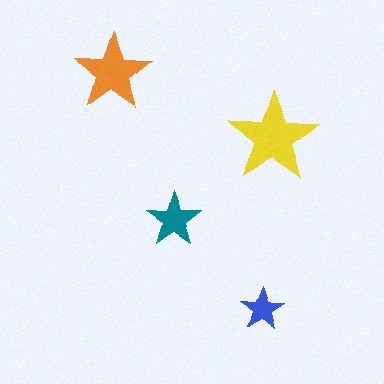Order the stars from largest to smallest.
the yellow one, the orange one, the teal one, the blue one.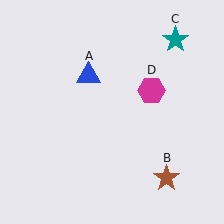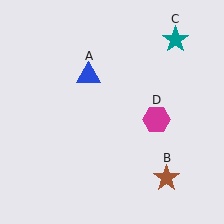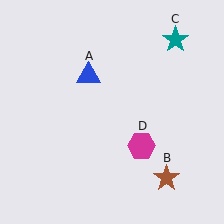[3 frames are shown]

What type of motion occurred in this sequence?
The magenta hexagon (object D) rotated clockwise around the center of the scene.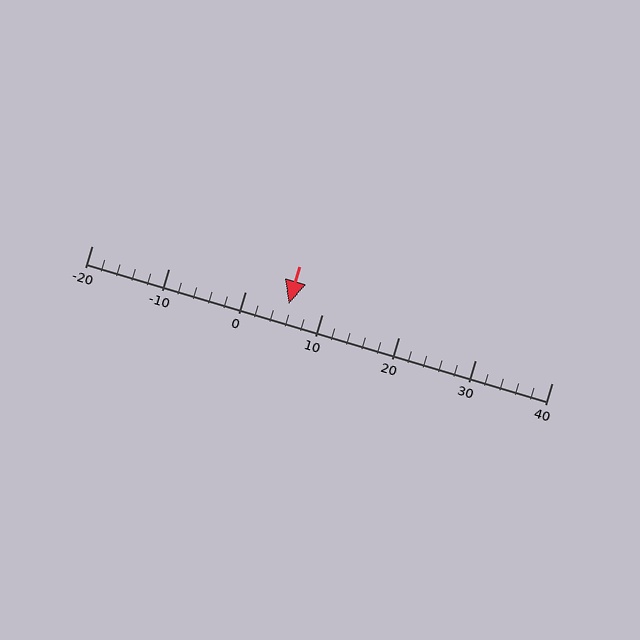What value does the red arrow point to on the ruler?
The red arrow points to approximately 6.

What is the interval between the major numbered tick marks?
The major tick marks are spaced 10 units apart.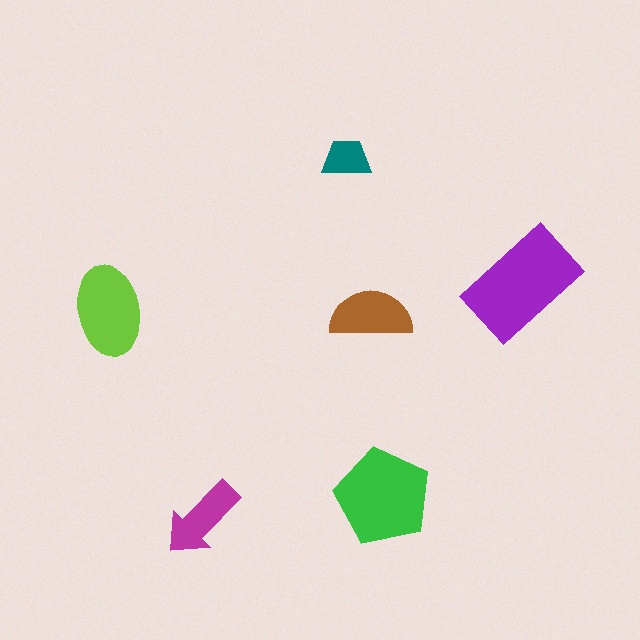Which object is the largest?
The purple rectangle.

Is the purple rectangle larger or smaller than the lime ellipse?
Larger.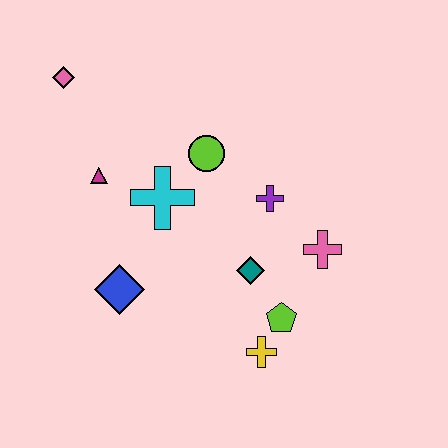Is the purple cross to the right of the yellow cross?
Yes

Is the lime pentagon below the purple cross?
Yes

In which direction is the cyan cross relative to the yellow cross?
The cyan cross is above the yellow cross.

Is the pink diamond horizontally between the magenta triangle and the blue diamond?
No